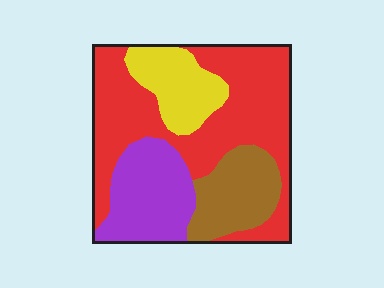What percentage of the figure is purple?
Purple takes up about one fifth (1/5) of the figure.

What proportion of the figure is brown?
Brown covers about 15% of the figure.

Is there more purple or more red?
Red.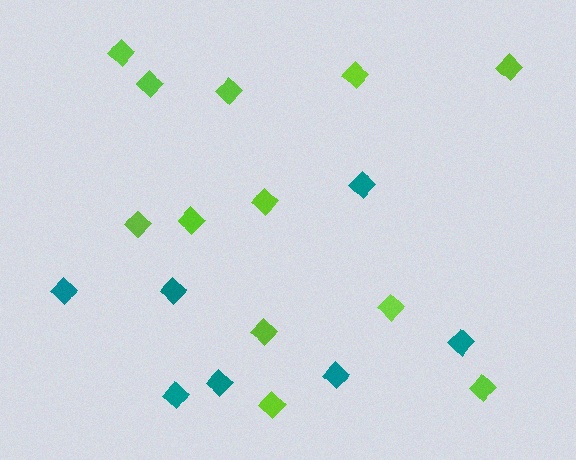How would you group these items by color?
There are 2 groups: one group of lime diamonds (12) and one group of teal diamonds (7).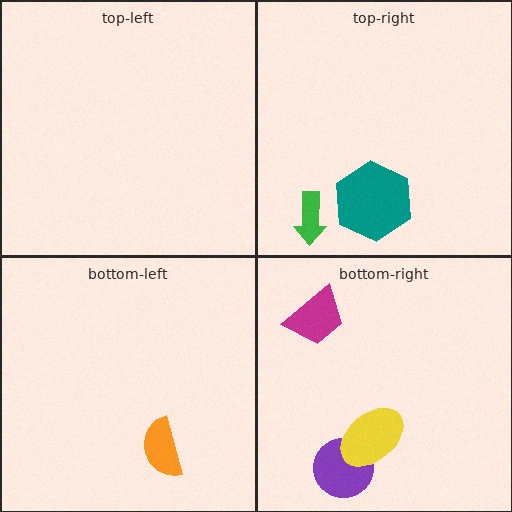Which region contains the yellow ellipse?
The bottom-right region.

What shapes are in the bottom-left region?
The orange semicircle.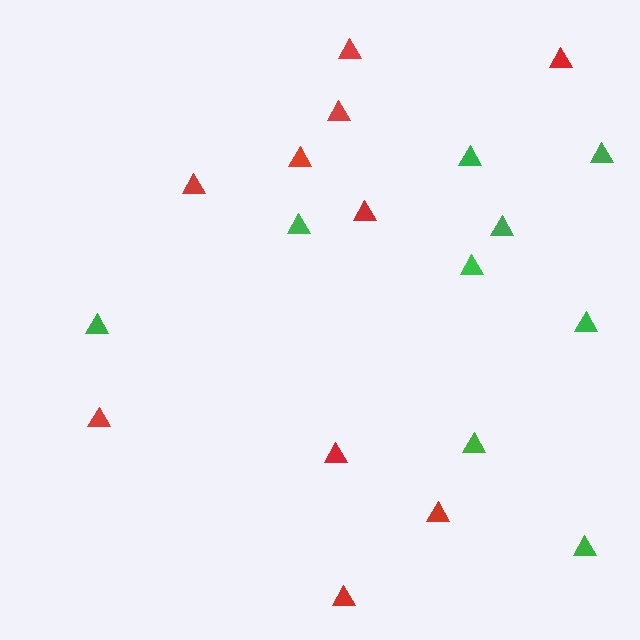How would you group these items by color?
There are 2 groups: one group of green triangles (9) and one group of red triangles (10).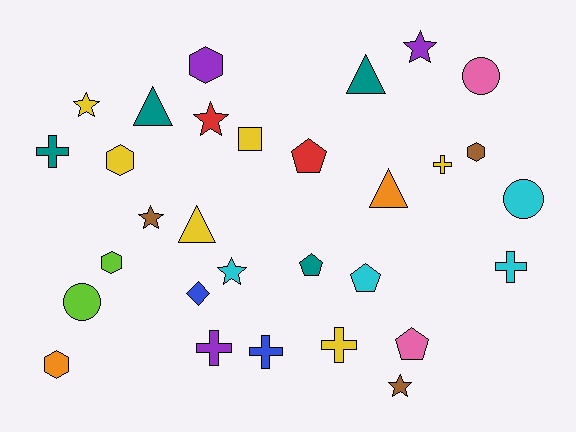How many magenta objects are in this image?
There are no magenta objects.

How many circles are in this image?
There are 3 circles.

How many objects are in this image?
There are 30 objects.